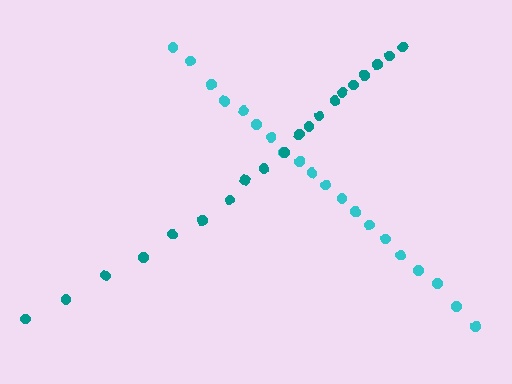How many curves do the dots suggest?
There are 2 distinct paths.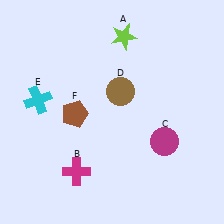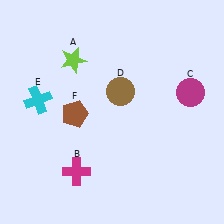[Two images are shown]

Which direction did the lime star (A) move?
The lime star (A) moved left.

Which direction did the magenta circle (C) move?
The magenta circle (C) moved up.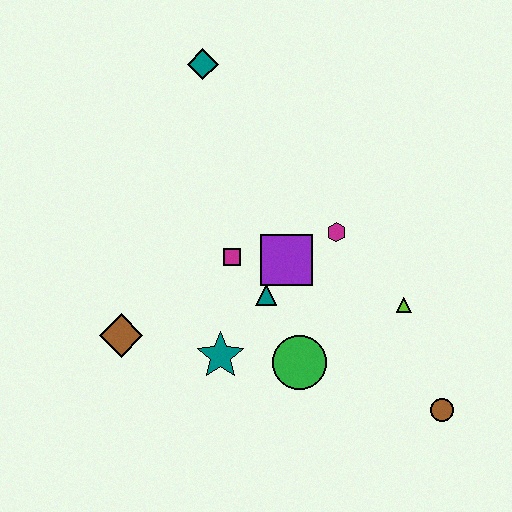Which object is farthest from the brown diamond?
The brown circle is farthest from the brown diamond.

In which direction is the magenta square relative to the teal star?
The magenta square is above the teal star.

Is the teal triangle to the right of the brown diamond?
Yes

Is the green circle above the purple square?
No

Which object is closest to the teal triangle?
The purple square is closest to the teal triangle.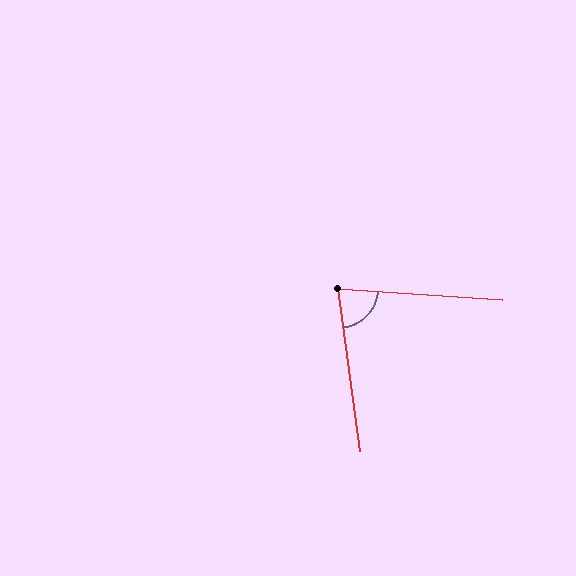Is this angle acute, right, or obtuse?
It is acute.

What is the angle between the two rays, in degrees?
Approximately 79 degrees.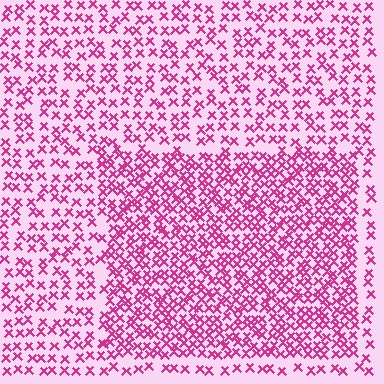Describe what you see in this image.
The image contains small magenta elements arranged at two different densities. A rectangle-shaped region is visible where the elements are more densely packed than the surrounding area.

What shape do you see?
I see a rectangle.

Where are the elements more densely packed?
The elements are more densely packed inside the rectangle boundary.